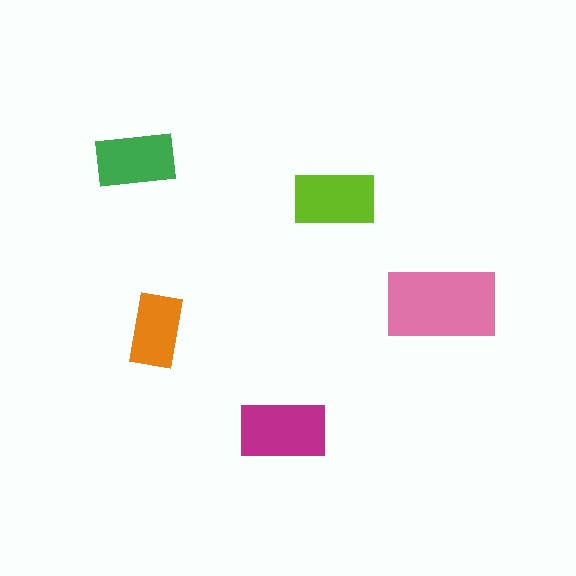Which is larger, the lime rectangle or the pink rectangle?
The pink one.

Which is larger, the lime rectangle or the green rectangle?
The lime one.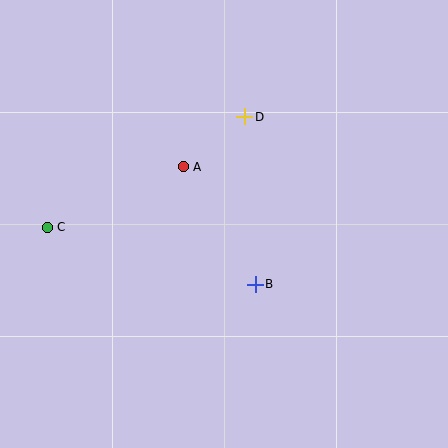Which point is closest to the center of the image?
Point B at (255, 284) is closest to the center.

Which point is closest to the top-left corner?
Point C is closest to the top-left corner.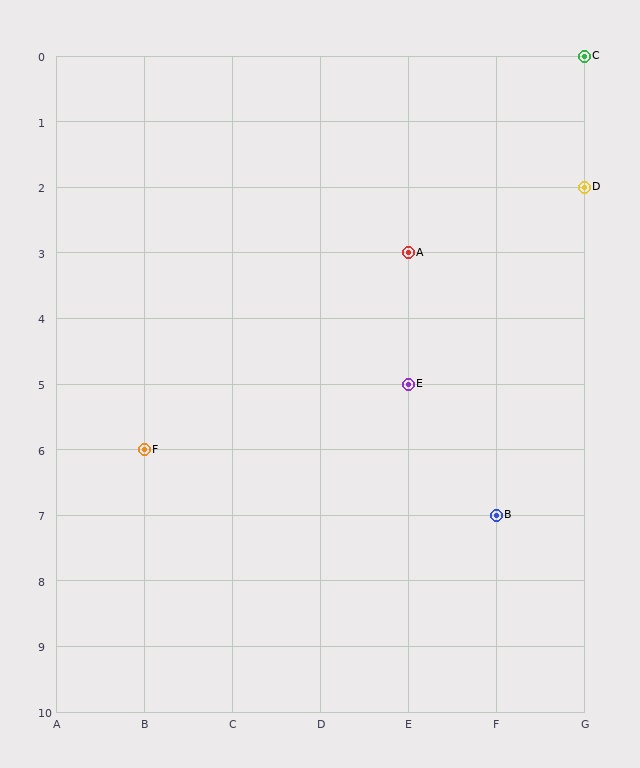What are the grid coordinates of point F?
Point F is at grid coordinates (B, 6).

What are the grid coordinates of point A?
Point A is at grid coordinates (E, 3).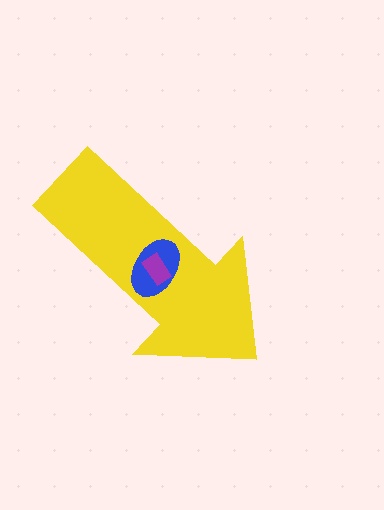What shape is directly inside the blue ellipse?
The purple rectangle.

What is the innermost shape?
The purple rectangle.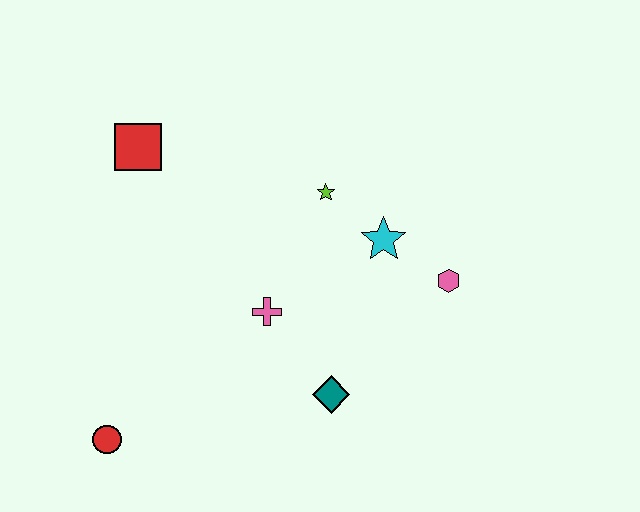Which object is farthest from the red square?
The pink hexagon is farthest from the red square.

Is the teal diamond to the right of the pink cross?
Yes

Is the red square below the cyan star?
No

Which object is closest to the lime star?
The cyan star is closest to the lime star.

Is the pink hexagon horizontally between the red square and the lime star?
No